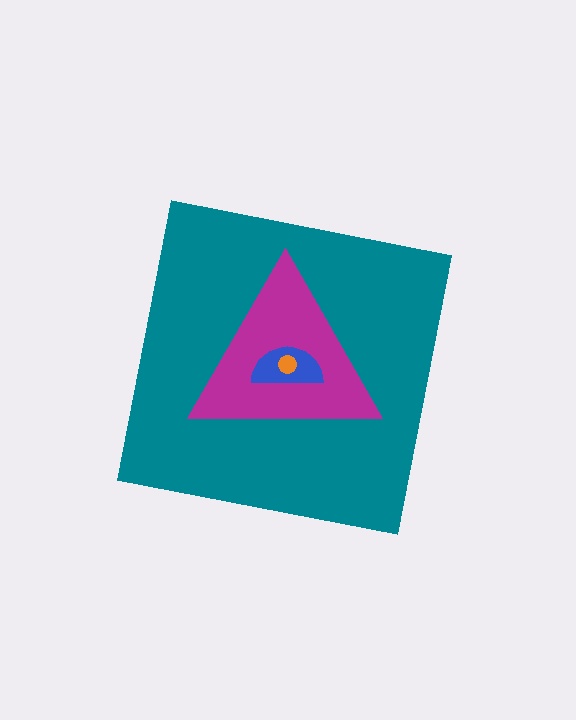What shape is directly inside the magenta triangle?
The blue semicircle.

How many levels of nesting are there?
4.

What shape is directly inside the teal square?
The magenta triangle.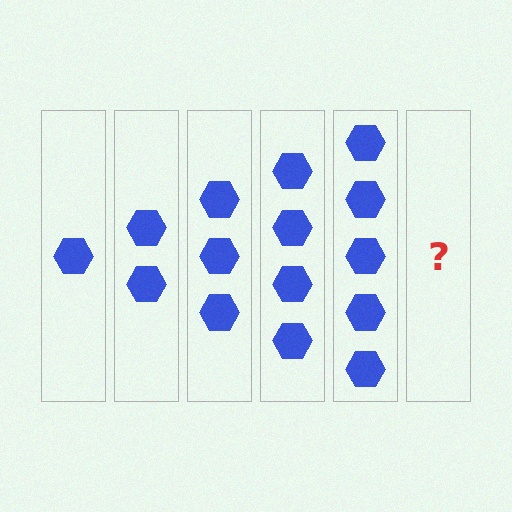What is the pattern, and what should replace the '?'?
The pattern is that each step adds one more hexagon. The '?' should be 6 hexagons.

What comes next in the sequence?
The next element should be 6 hexagons.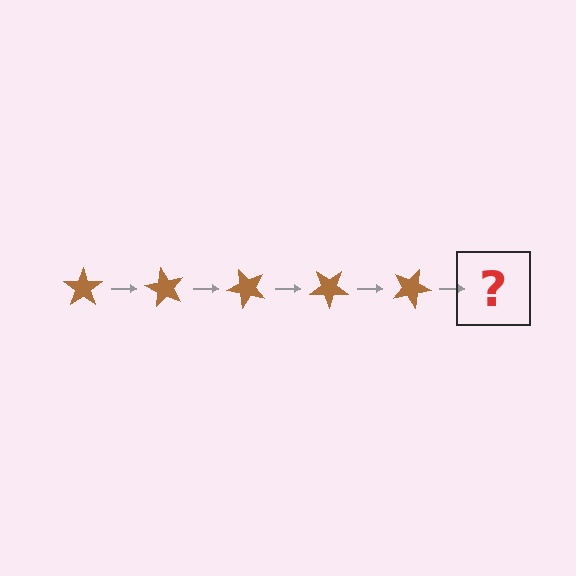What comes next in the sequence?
The next element should be a brown star rotated 300 degrees.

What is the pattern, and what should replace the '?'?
The pattern is that the star rotates 60 degrees each step. The '?' should be a brown star rotated 300 degrees.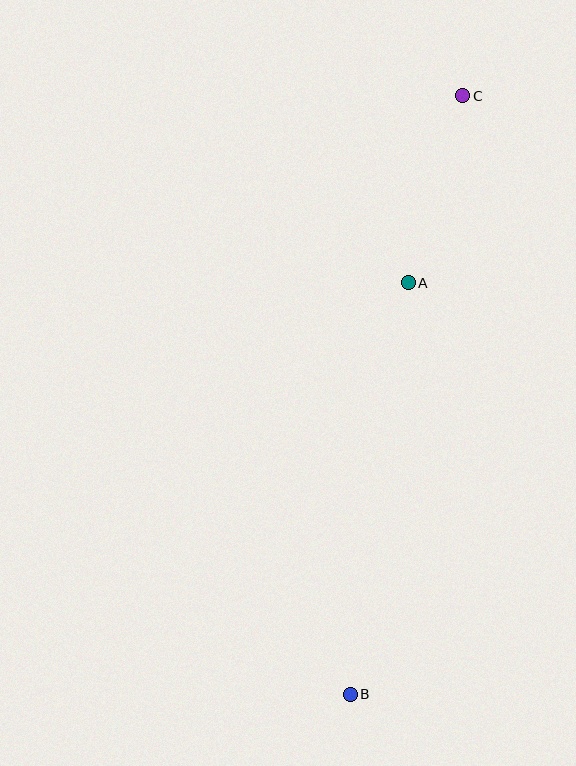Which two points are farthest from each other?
Points B and C are farthest from each other.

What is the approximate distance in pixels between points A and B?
The distance between A and B is approximately 416 pixels.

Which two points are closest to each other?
Points A and C are closest to each other.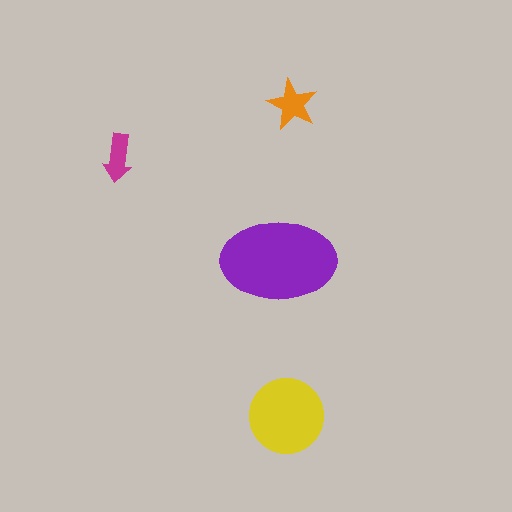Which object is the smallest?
The magenta arrow.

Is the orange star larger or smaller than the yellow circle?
Smaller.